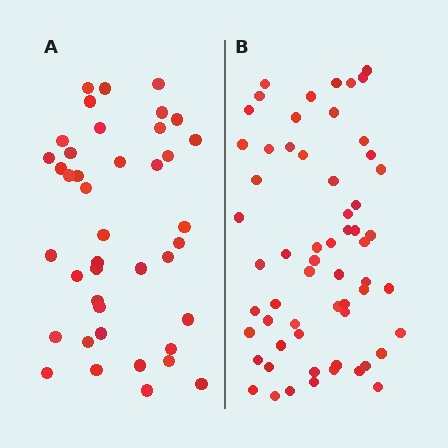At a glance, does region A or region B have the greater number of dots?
Region B (the right region) has more dots.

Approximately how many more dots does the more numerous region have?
Region B has approximately 20 more dots than region A.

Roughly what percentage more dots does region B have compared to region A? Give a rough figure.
About 45% more.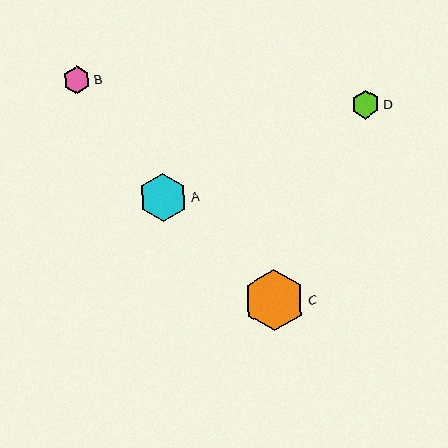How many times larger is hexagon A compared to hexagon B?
Hexagon A is approximately 1.8 times the size of hexagon B.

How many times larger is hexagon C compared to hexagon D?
Hexagon C is approximately 2.1 times the size of hexagon D.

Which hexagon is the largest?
Hexagon C is the largest with a size of approximately 61 pixels.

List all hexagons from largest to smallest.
From largest to smallest: C, A, D, B.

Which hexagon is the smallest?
Hexagon B is the smallest with a size of approximately 27 pixels.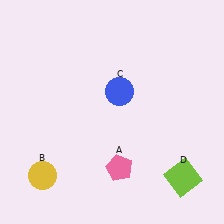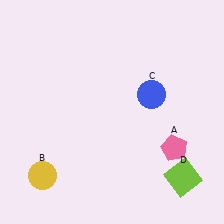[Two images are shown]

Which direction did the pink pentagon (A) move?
The pink pentagon (A) moved right.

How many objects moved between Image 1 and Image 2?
2 objects moved between the two images.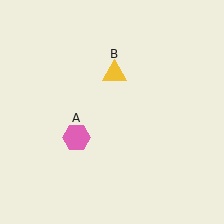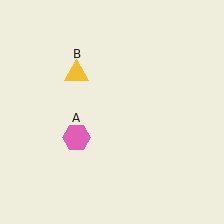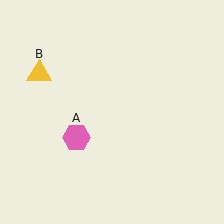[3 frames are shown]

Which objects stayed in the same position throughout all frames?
Pink hexagon (object A) remained stationary.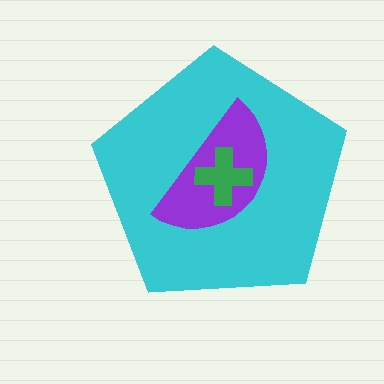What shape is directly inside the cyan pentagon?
The purple semicircle.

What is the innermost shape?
The green cross.